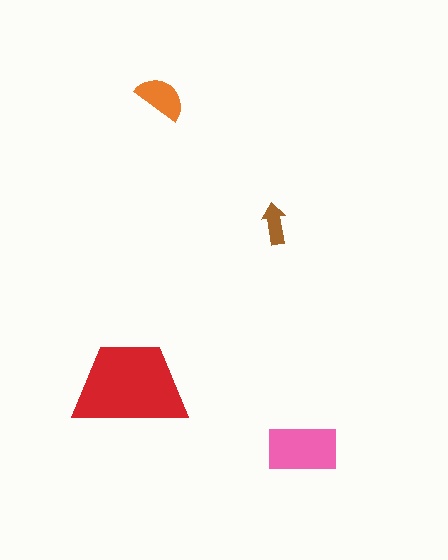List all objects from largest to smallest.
The red trapezoid, the pink rectangle, the orange semicircle, the brown arrow.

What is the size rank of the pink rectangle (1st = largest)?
2nd.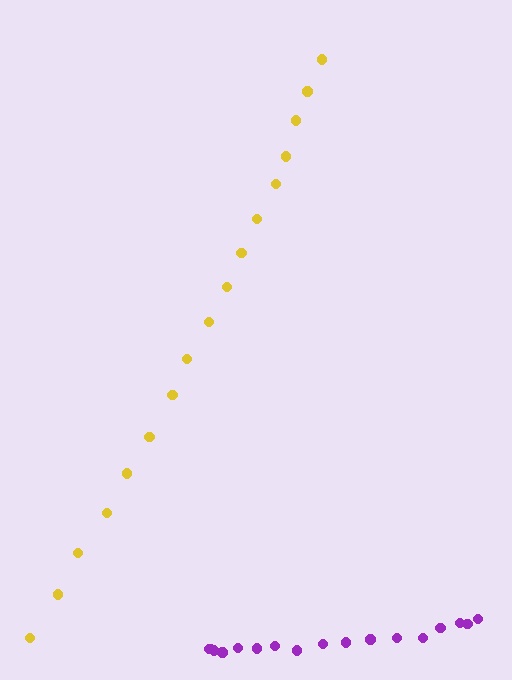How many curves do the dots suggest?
There are 2 distinct paths.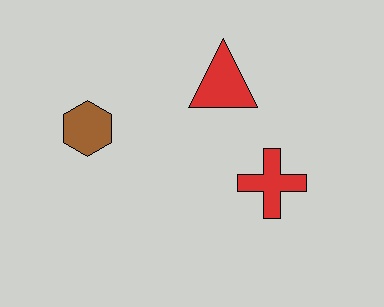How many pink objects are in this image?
There are no pink objects.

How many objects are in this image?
There are 3 objects.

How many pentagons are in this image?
There are no pentagons.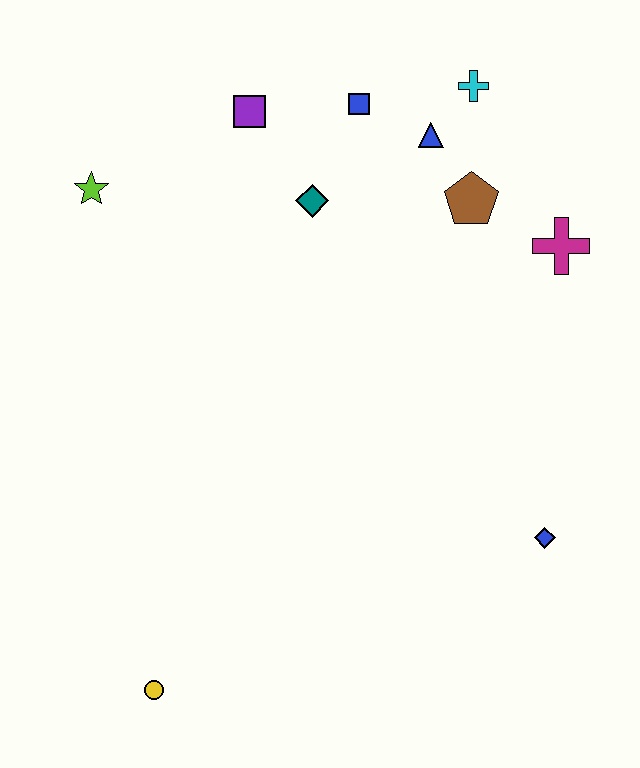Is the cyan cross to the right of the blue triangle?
Yes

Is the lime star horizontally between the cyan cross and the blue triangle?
No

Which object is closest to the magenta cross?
The brown pentagon is closest to the magenta cross.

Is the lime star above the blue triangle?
No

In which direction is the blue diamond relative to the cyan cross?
The blue diamond is below the cyan cross.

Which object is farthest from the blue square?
The yellow circle is farthest from the blue square.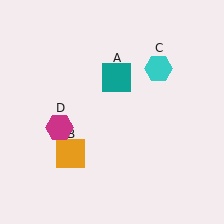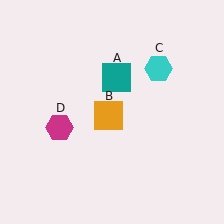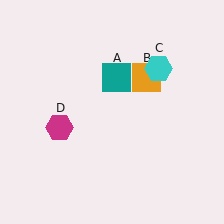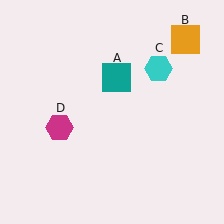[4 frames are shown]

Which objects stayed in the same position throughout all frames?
Teal square (object A) and cyan hexagon (object C) and magenta hexagon (object D) remained stationary.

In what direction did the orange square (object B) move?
The orange square (object B) moved up and to the right.